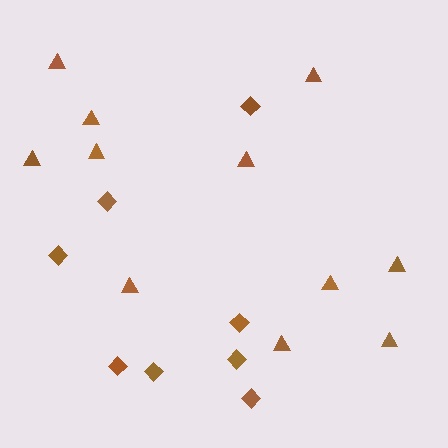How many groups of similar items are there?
There are 2 groups: one group of triangles (11) and one group of diamonds (8).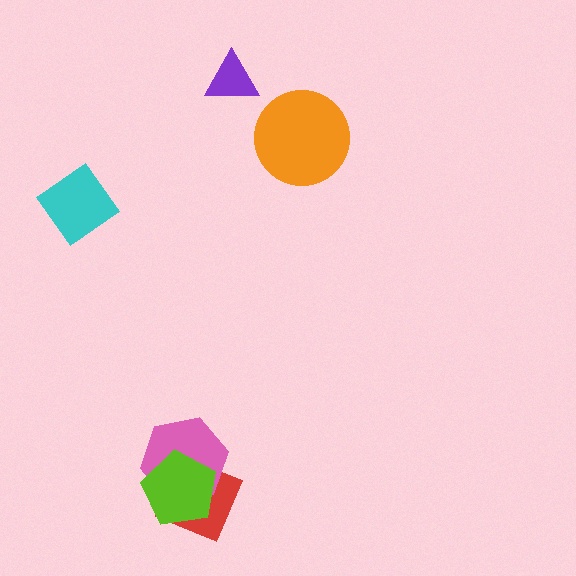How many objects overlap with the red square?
2 objects overlap with the red square.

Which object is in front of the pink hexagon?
The lime pentagon is in front of the pink hexagon.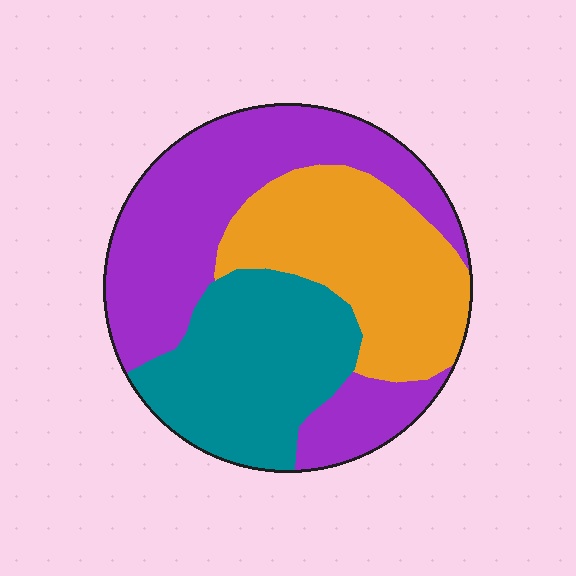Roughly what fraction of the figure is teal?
Teal takes up about one quarter (1/4) of the figure.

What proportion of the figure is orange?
Orange takes up about one third (1/3) of the figure.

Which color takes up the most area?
Purple, at roughly 40%.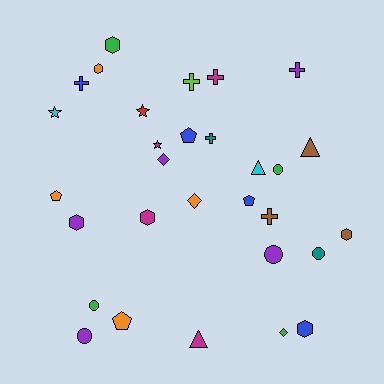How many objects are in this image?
There are 30 objects.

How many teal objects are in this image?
There are 2 teal objects.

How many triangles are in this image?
There are 3 triangles.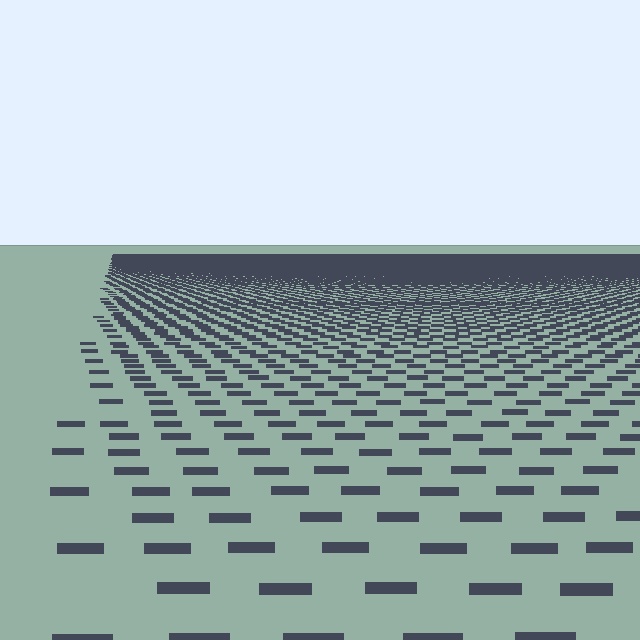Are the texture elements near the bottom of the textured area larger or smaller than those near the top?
Larger. Near the bottom, elements are closer to the viewer and appear at a bigger on-screen size.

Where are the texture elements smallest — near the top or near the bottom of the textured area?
Near the top.